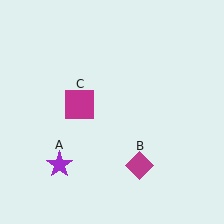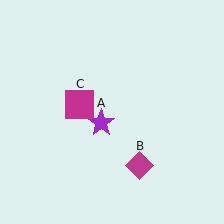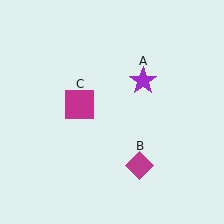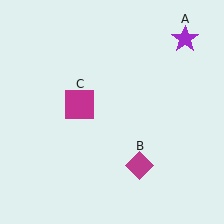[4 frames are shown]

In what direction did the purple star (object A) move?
The purple star (object A) moved up and to the right.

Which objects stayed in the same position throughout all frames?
Magenta diamond (object B) and magenta square (object C) remained stationary.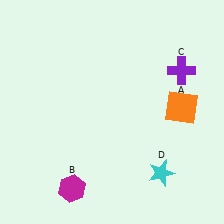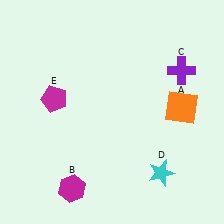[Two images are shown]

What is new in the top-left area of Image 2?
A magenta pentagon (E) was added in the top-left area of Image 2.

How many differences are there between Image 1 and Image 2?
There is 1 difference between the two images.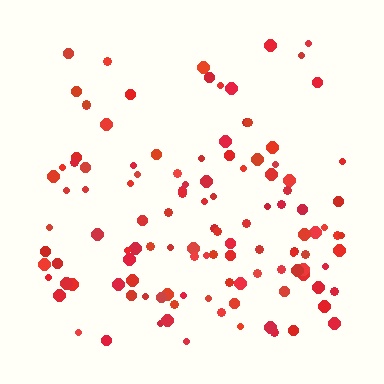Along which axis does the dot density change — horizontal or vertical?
Vertical.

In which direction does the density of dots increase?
From top to bottom, with the bottom side densest.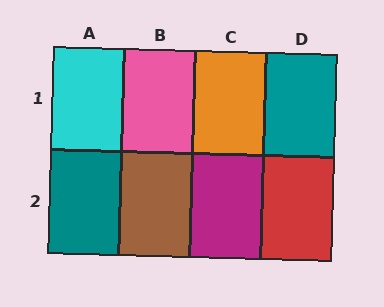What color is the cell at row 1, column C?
Orange.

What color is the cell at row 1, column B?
Pink.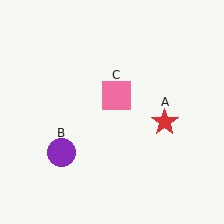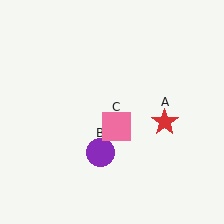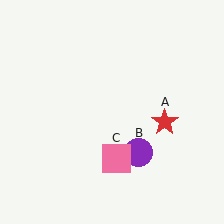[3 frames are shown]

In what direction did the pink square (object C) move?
The pink square (object C) moved down.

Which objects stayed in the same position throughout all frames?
Red star (object A) remained stationary.